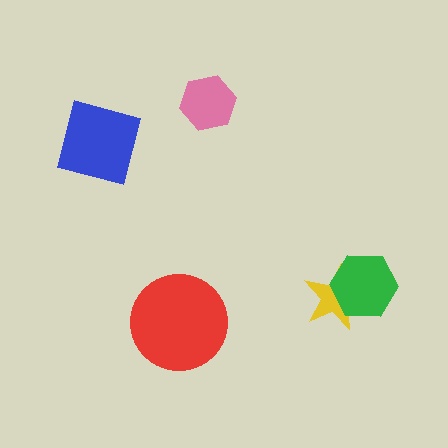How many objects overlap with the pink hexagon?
0 objects overlap with the pink hexagon.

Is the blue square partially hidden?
No, no other shape covers it.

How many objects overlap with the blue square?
0 objects overlap with the blue square.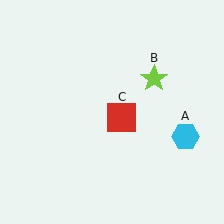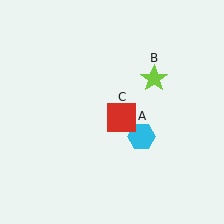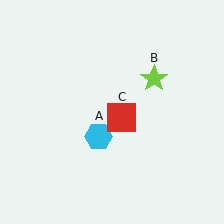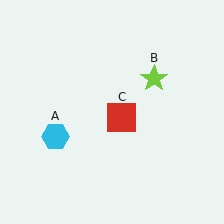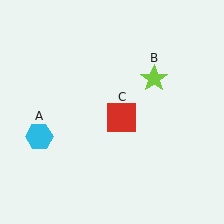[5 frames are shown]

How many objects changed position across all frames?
1 object changed position: cyan hexagon (object A).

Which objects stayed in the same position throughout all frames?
Lime star (object B) and red square (object C) remained stationary.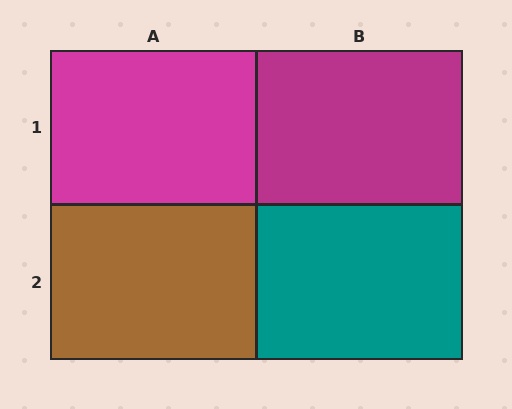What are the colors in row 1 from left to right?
Magenta, magenta.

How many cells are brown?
1 cell is brown.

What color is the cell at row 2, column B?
Teal.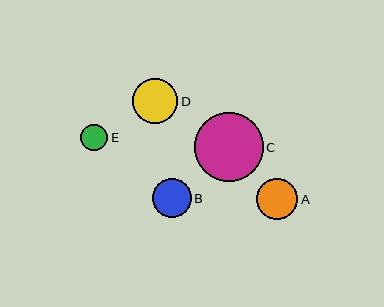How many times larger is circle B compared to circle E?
Circle B is approximately 1.5 times the size of circle E.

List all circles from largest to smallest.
From largest to smallest: C, D, A, B, E.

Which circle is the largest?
Circle C is the largest with a size of approximately 69 pixels.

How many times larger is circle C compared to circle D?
Circle C is approximately 1.5 times the size of circle D.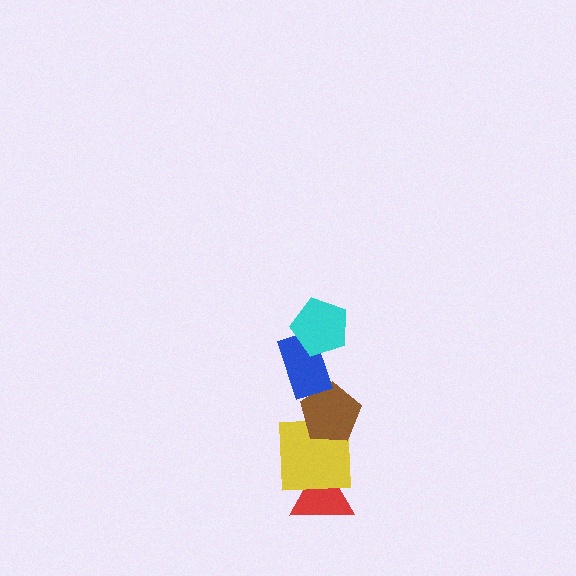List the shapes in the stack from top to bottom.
From top to bottom: the cyan pentagon, the blue rectangle, the brown pentagon, the yellow square, the red triangle.